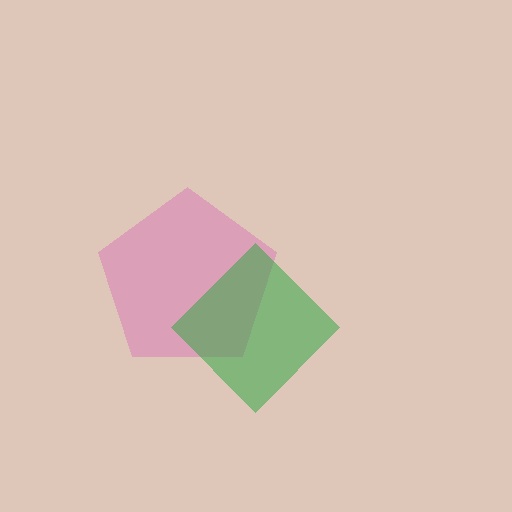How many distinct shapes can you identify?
There are 2 distinct shapes: a pink pentagon, a green diamond.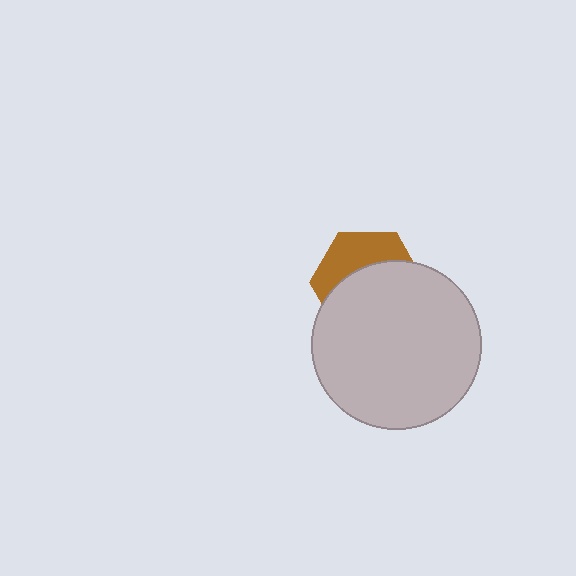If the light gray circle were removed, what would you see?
You would see the complete brown hexagon.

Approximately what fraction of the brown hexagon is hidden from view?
Roughly 62% of the brown hexagon is hidden behind the light gray circle.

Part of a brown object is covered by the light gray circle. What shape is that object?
It is a hexagon.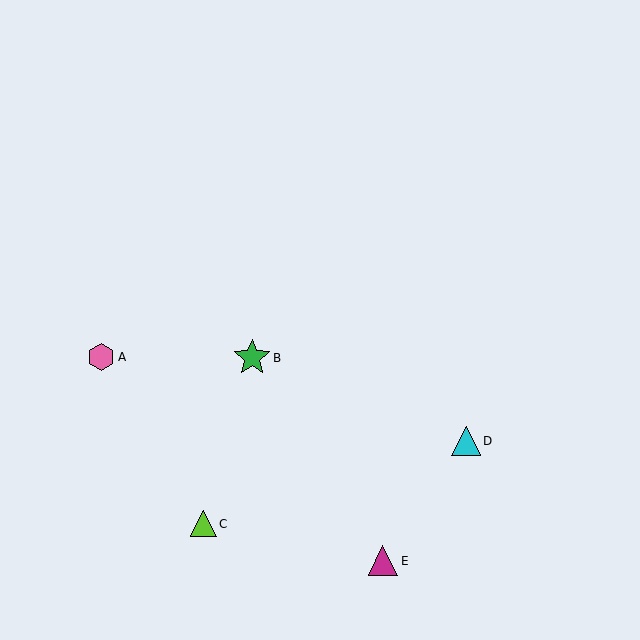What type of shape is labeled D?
Shape D is a cyan triangle.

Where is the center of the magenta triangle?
The center of the magenta triangle is at (383, 561).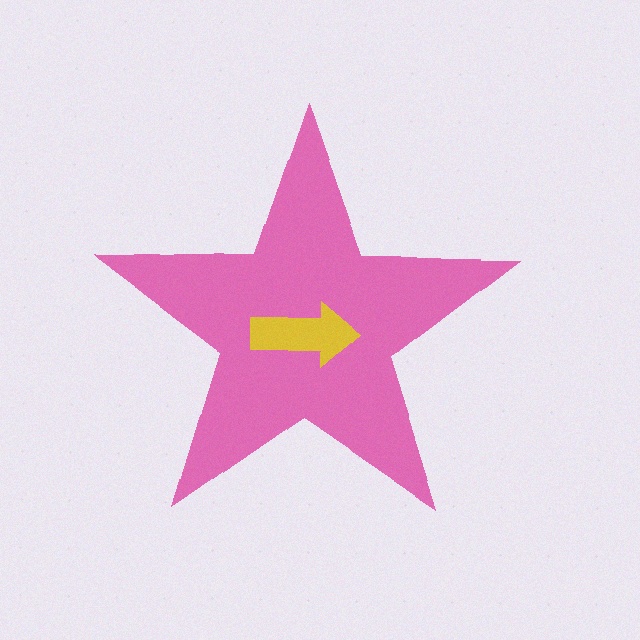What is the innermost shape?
The yellow arrow.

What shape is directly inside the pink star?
The yellow arrow.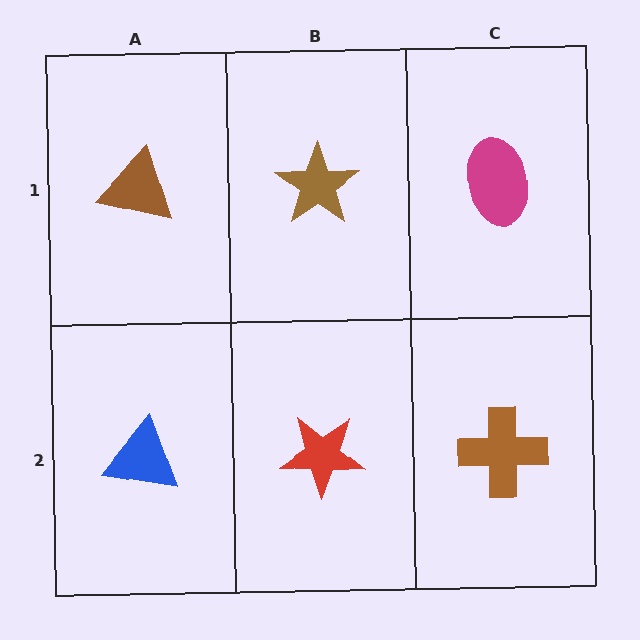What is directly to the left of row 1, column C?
A brown star.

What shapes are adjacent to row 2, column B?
A brown star (row 1, column B), a blue triangle (row 2, column A), a brown cross (row 2, column C).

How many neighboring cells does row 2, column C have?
2.